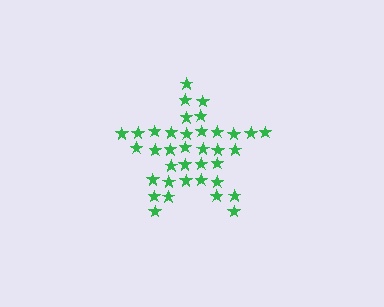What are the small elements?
The small elements are stars.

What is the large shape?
The large shape is a star.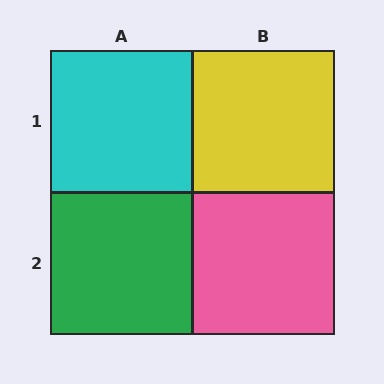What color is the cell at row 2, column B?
Pink.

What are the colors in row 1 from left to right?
Cyan, yellow.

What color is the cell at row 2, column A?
Green.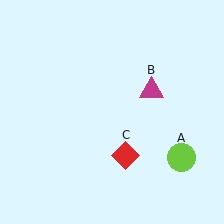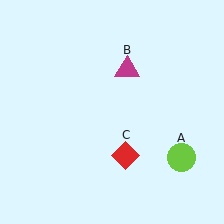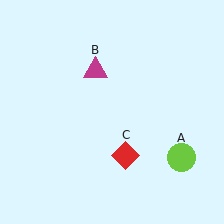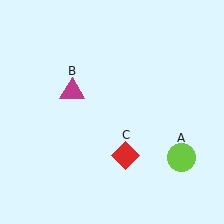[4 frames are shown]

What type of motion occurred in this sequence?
The magenta triangle (object B) rotated counterclockwise around the center of the scene.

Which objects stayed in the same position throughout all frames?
Lime circle (object A) and red diamond (object C) remained stationary.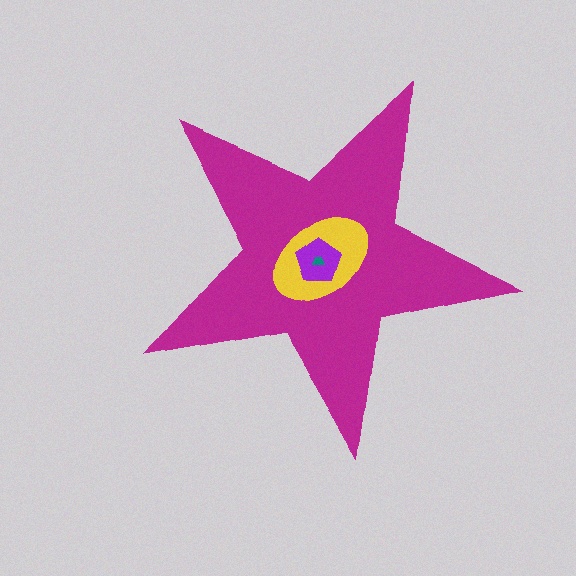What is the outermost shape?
The magenta star.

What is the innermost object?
The teal trapezoid.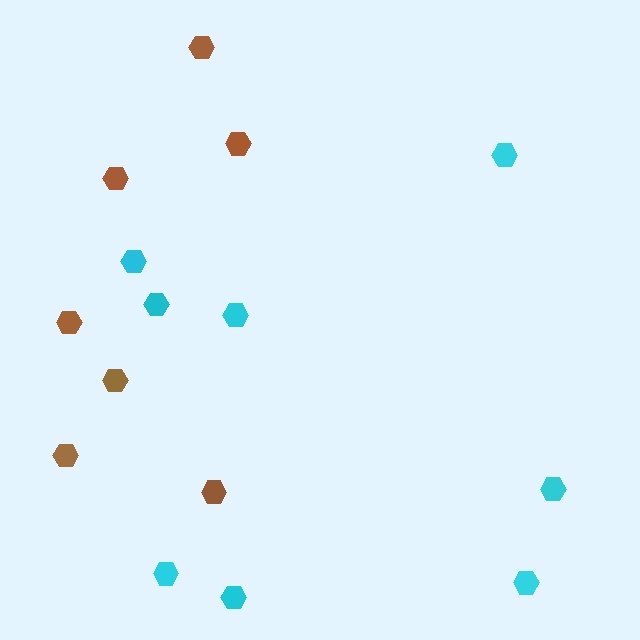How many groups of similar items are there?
There are 2 groups: one group of brown hexagons (7) and one group of cyan hexagons (8).